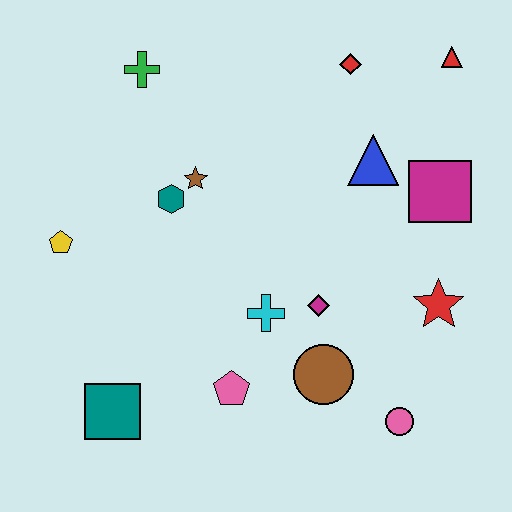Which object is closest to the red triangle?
The red diamond is closest to the red triangle.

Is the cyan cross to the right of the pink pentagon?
Yes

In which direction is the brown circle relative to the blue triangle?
The brown circle is below the blue triangle.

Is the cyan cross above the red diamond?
No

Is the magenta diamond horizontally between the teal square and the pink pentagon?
No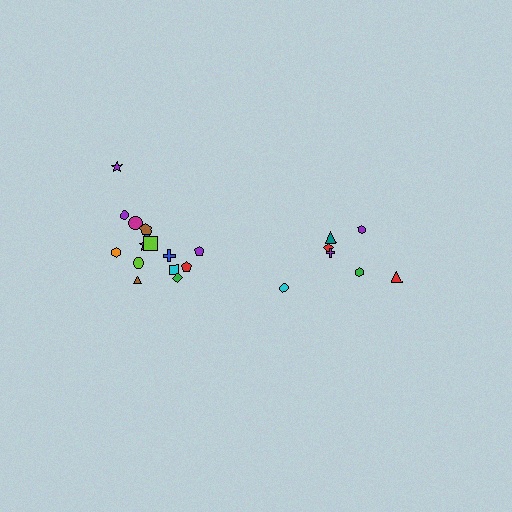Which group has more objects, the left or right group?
The left group.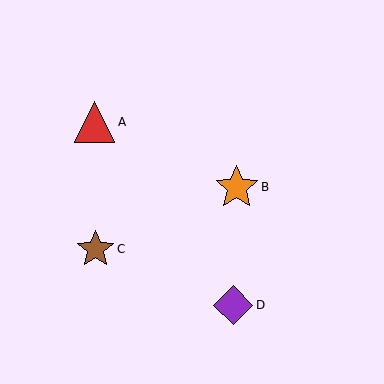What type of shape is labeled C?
Shape C is a brown star.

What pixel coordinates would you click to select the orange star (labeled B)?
Click at (237, 187) to select the orange star B.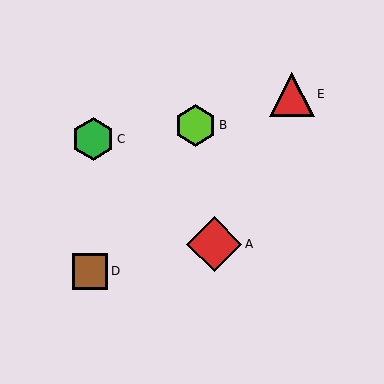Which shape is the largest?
The red diamond (labeled A) is the largest.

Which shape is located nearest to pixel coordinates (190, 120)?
The lime hexagon (labeled B) at (195, 125) is nearest to that location.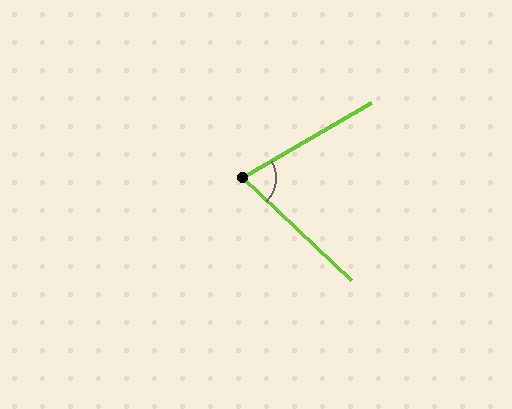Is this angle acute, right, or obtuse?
It is acute.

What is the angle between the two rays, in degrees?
Approximately 74 degrees.